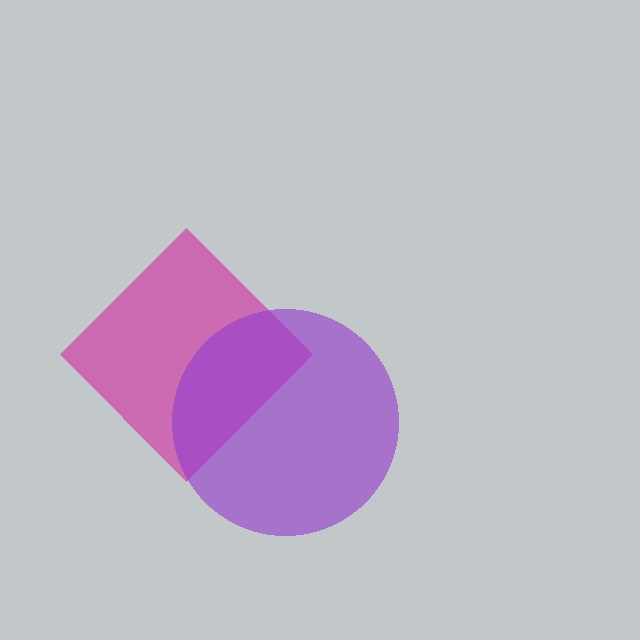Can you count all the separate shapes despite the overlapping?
Yes, there are 2 separate shapes.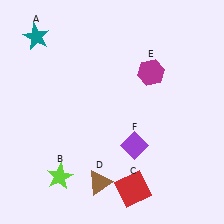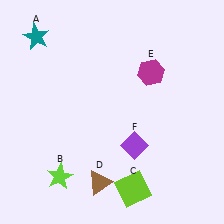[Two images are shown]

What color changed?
The square (C) changed from red in Image 1 to lime in Image 2.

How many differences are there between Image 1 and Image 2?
There is 1 difference between the two images.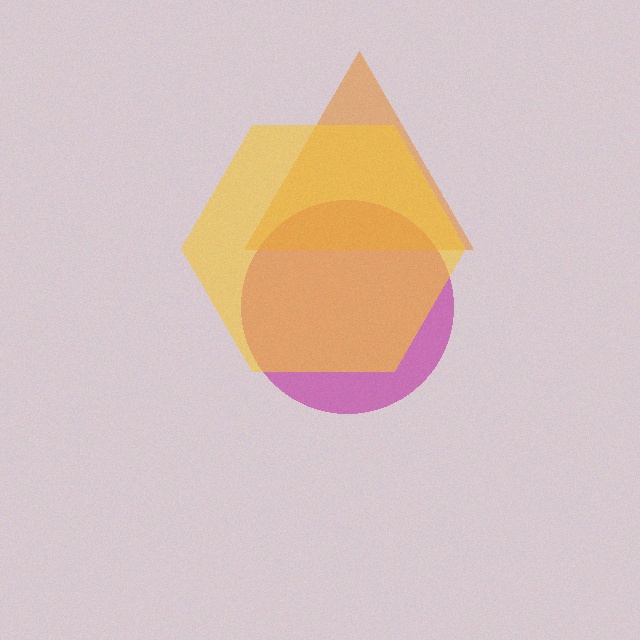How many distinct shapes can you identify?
There are 3 distinct shapes: a magenta circle, an orange triangle, a yellow hexagon.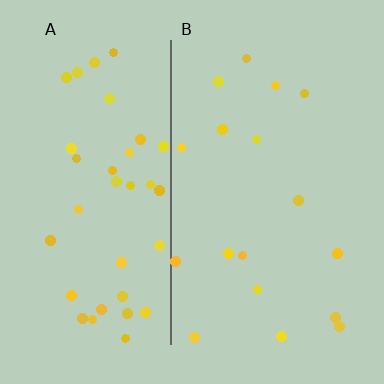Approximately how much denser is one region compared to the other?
Approximately 2.1× — region A over region B.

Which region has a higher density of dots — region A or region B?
A (the left).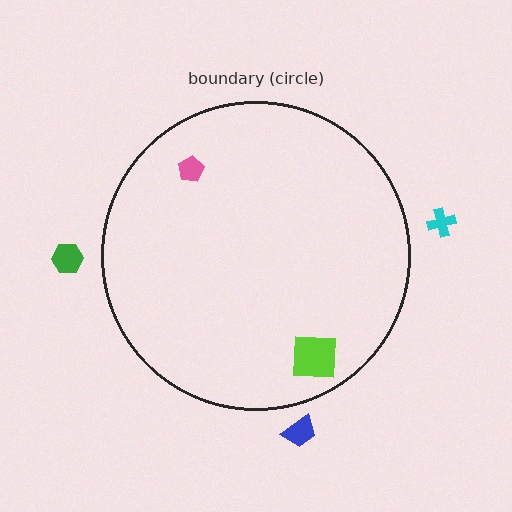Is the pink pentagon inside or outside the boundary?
Inside.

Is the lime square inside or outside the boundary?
Inside.